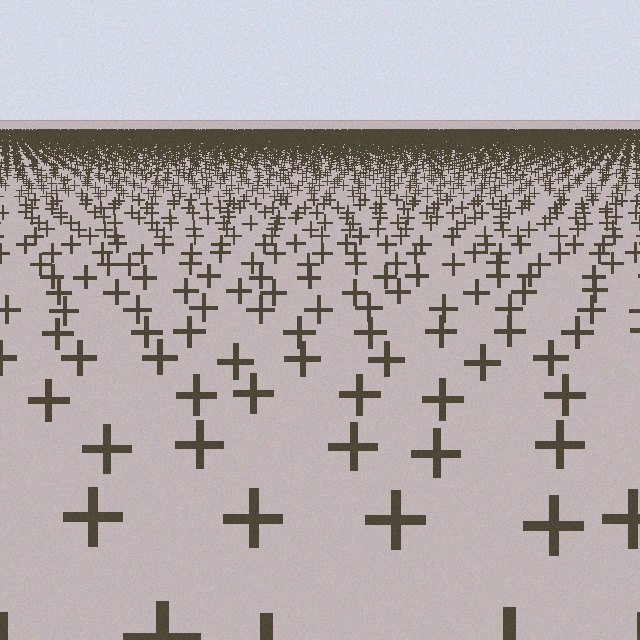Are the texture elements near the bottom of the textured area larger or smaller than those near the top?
Larger. Near the bottom, elements are closer to the viewer and appear at a bigger on-screen size.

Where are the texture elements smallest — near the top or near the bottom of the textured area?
Near the top.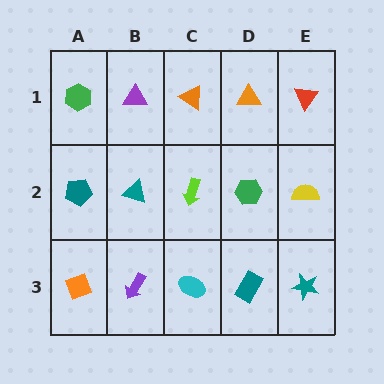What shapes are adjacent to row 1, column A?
A teal pentagon (row 2, column A), a purple triangle (row 1, column B).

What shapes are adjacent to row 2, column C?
An orange triangle (row 1, column C), a cyan ellipse (row 3, column C), a teal triangle (row 2, column B), a green hexagon (row 2, column D).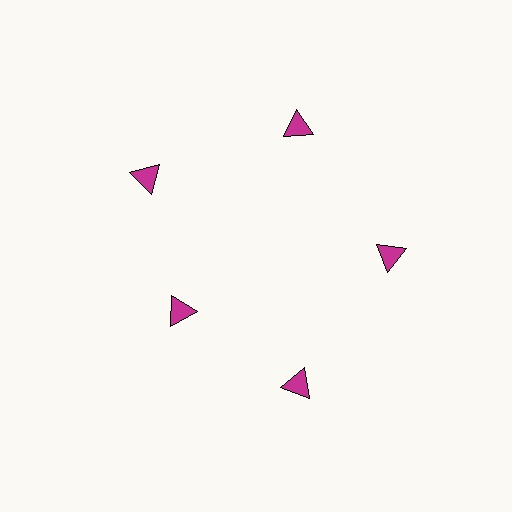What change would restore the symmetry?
The symmetry would be restored by moving it outward, back onto the ring so that all 5 triangles sit at equal angles and equal distance from the center.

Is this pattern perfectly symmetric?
No. The 5 magenta triangles are arranged in a ring, but one element near the 8 o'clock position is pulled inward toward the center, breaking the 5-fold rotational symmetry.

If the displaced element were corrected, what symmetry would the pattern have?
It would have 5-fold rotational symmetry — the pattern would map onto itself every 72 degrees.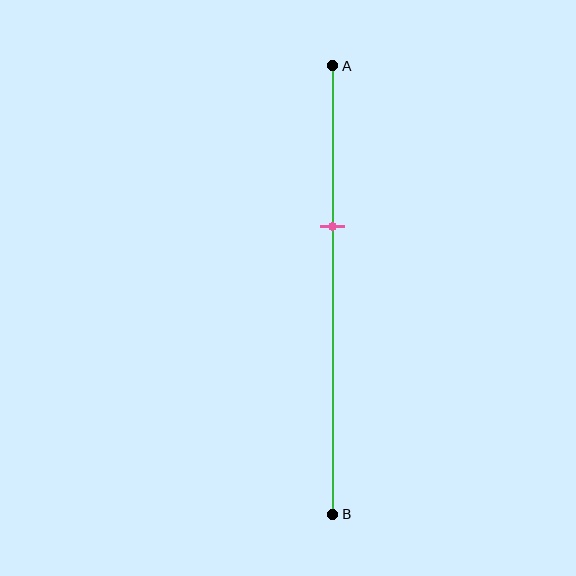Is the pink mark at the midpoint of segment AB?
No, the mark is at about 35% from A, not at the 50% midpoint.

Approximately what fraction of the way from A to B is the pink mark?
The pink mark is approximately 35% of the way from A to B.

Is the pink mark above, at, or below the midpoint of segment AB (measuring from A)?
The pink mark is above the midpoint of segment AB.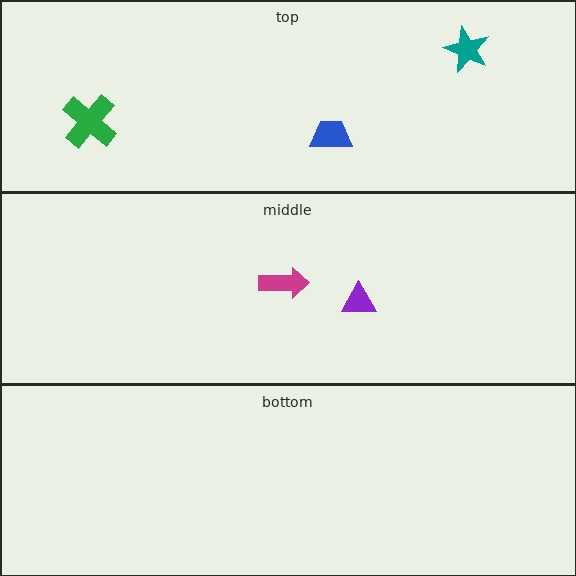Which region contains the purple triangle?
The middle region.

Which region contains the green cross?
The top region.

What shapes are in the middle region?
The magenta arrow, the purple triangle.